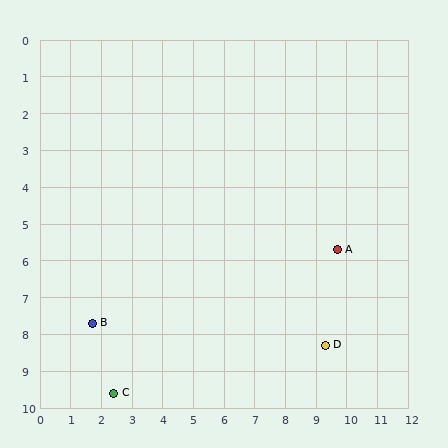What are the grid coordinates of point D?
Point D is at approximately (9.3, 8.3).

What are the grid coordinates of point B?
Point B is at approximately (1.7, 7.7).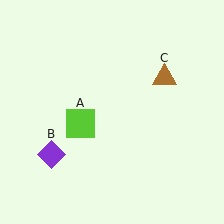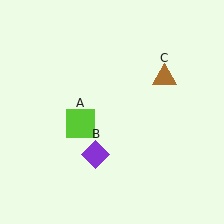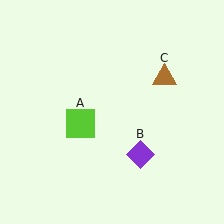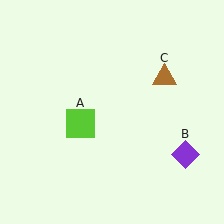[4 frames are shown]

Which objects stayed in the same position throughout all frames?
Lime square (object A) and brown triangle (object C) remained stationary.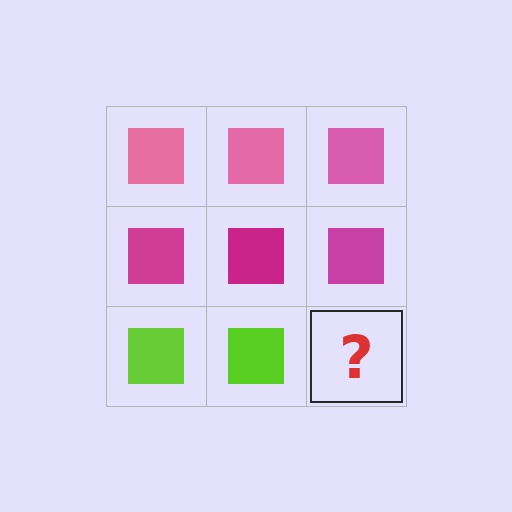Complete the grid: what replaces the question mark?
The question mark should be replaced with a lime square.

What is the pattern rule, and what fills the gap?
The rule is that each row has a consistent color. The gap should be filled with a lime square.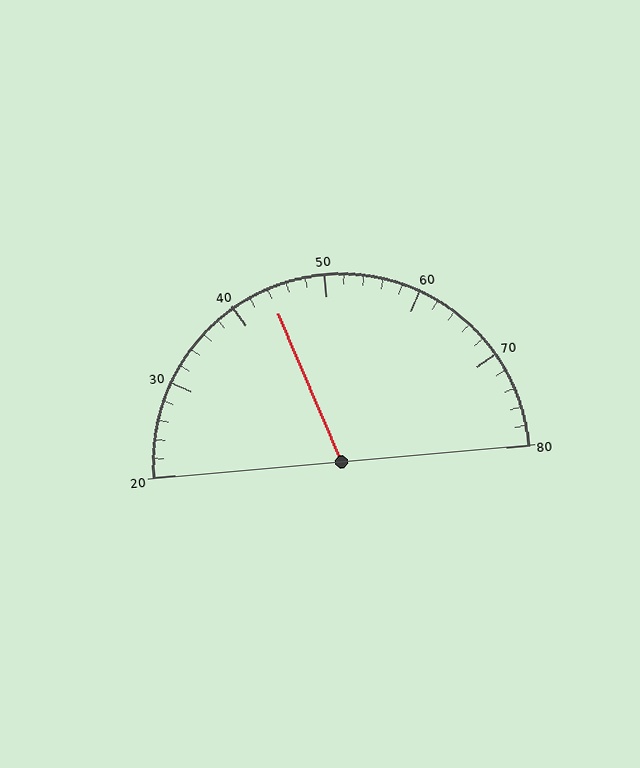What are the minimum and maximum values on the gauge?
The gauge ranges from 20 to 80.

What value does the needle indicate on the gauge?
The needle indicates approximately 44.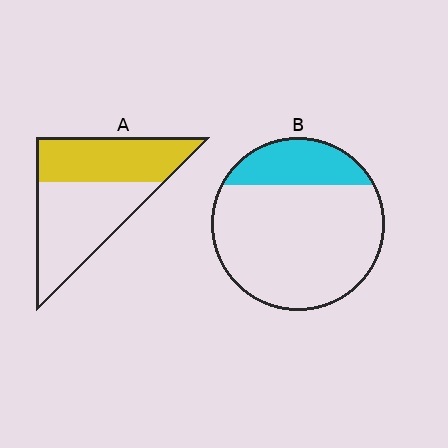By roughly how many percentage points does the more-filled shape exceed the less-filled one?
By roughly 25 percentage points (A over B).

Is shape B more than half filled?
No.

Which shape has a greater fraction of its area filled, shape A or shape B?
Shape A.